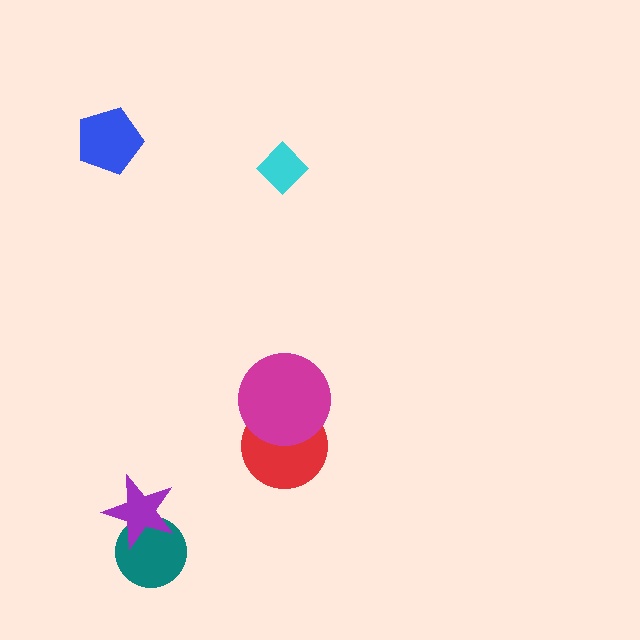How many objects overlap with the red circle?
1 object overlaps with the red circle.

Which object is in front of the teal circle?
The purple star is in front of the teal circle.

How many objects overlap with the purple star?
1 object overlaps with the purple star.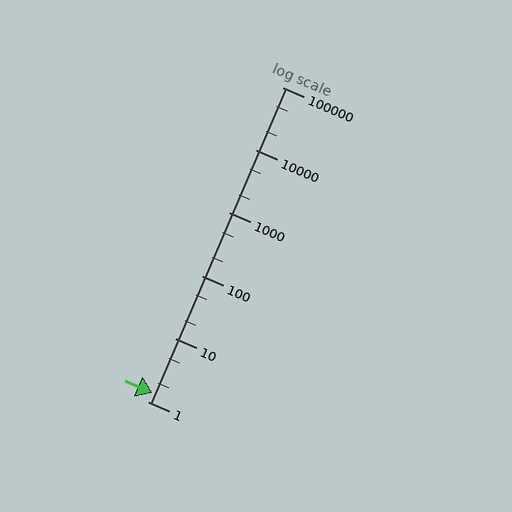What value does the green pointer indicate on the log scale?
The pointer indicates approximately 1.4.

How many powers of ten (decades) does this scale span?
The scale spans 5 decades, from 1 to 100000.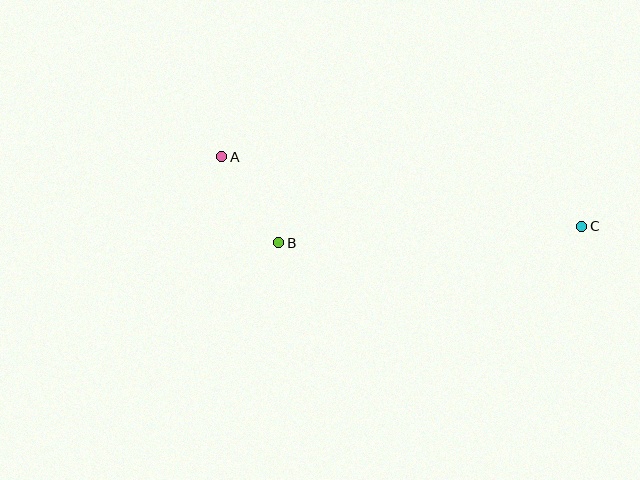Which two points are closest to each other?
Points A and B are closest to each other.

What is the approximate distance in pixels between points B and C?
The distance between B and C is approximately 303 pixels.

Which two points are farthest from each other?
Points A and C are farthest from each other.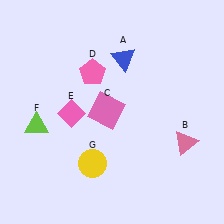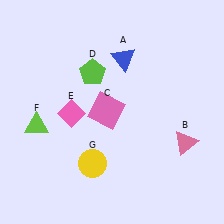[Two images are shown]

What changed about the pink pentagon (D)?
In Image 1, D is pink. In Image 2, it changed to lime.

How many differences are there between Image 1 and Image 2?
There is 1 difference between the two images.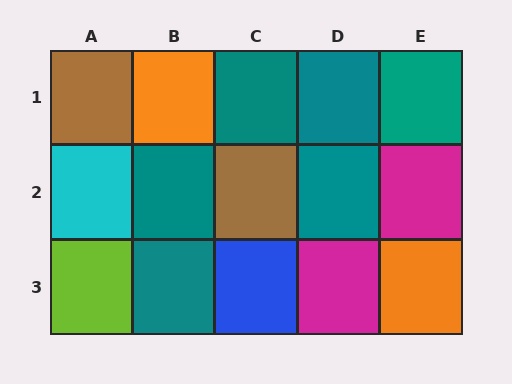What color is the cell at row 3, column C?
Blue.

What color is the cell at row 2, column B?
Teal.